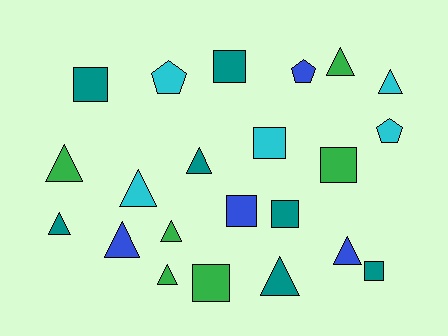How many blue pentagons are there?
There is 1 blue pentagon.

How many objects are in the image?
There are 22 objects.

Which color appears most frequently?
Teal, with 7 objects.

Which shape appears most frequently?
Triangle, with 11 objects.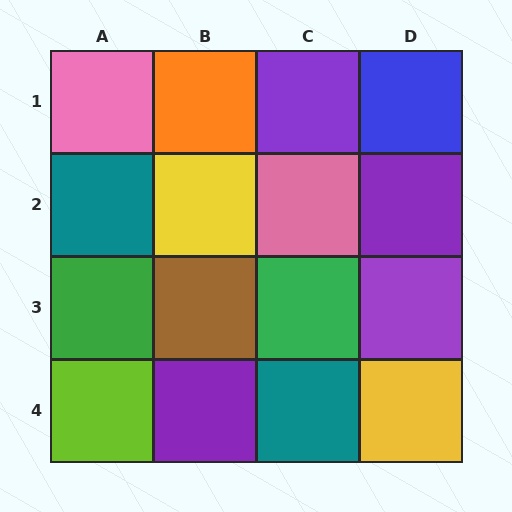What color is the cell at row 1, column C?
Purple.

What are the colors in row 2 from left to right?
Teal, yellow, pink, purple.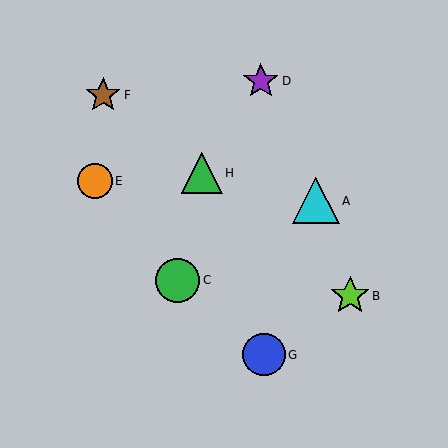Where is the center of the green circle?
The center of the green circle is at (177, 280).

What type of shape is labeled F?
Shape F is a brown star.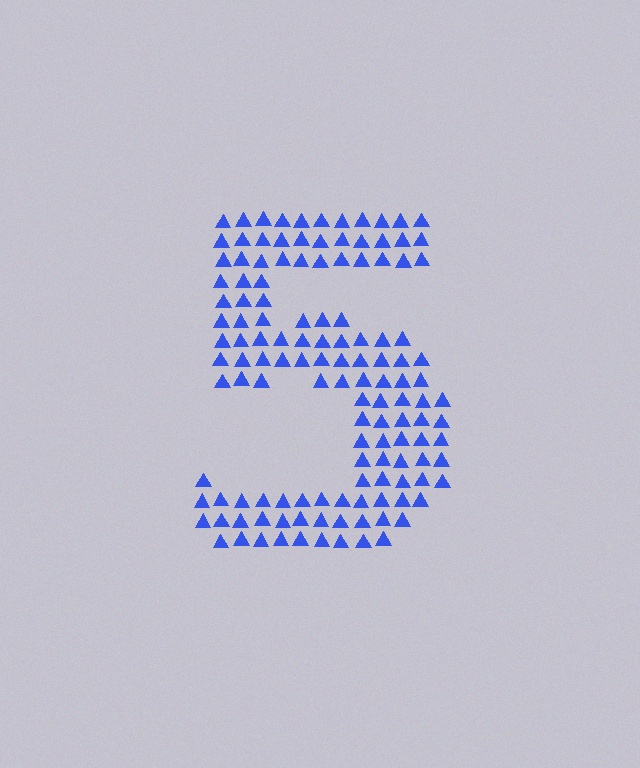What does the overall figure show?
The overall figure shows the digit 5.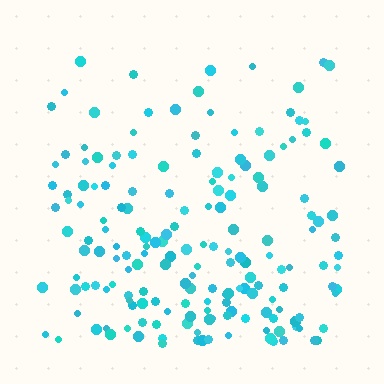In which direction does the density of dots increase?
From top to bottom, with the bottom side densest.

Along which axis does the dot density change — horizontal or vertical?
Vertical.